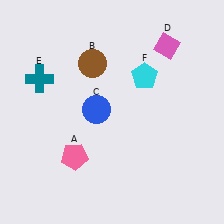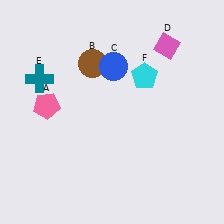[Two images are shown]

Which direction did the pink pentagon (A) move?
The pink pentagon (A) moved up.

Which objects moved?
The objects that moved are: the pink pentagon (A), the blue circle (C).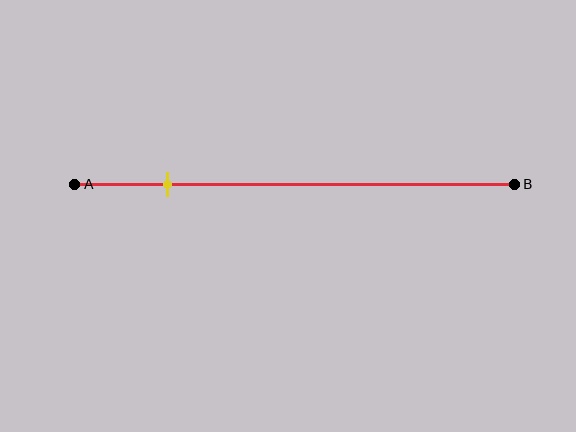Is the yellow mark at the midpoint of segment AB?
No, the mark is at about 20% from A, not at the 50% midpoint.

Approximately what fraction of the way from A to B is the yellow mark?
The yellow mark is approximately 20% of the way from A to B.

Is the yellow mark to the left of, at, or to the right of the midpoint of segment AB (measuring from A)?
The yellow mark is to the left of the midpoint of segment AB.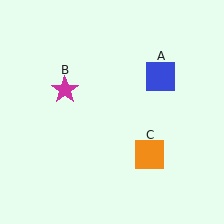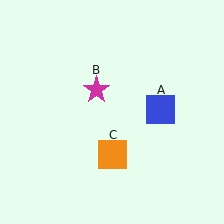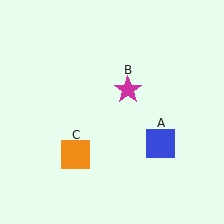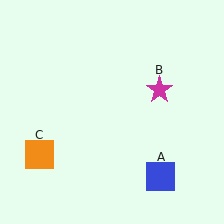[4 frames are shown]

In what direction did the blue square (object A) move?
The blue square (object A) moved down.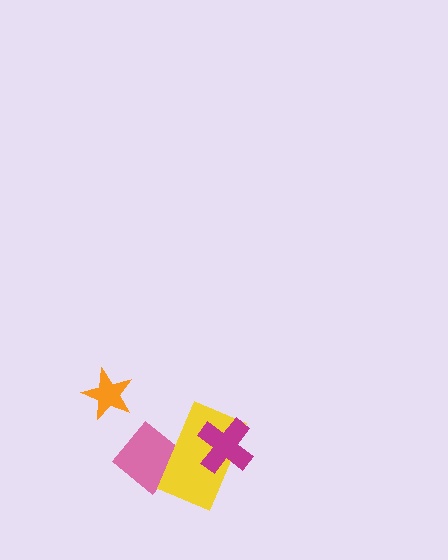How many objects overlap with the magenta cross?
1 object overlaps with the magenta cross.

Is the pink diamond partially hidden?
Yes, it is partially covered by another shape.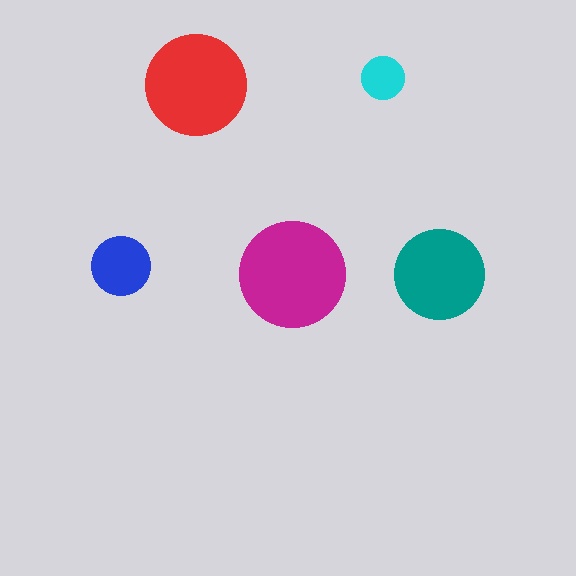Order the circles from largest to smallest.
the magenta one, the red one, the teal one, the blue one, the cyan one.